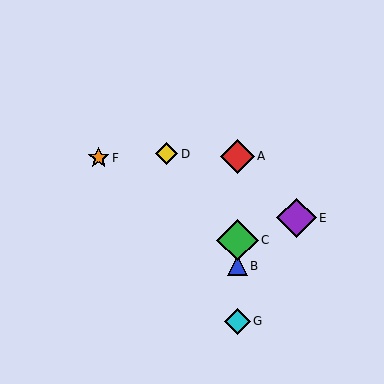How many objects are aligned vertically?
4 objects (A, B, C, G) are aligned vertically.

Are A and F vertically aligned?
No, A is at x≈237 and F is at x≈99.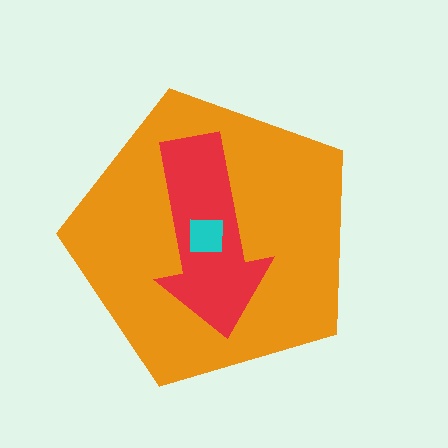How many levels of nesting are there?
3.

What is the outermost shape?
The orange pentagon.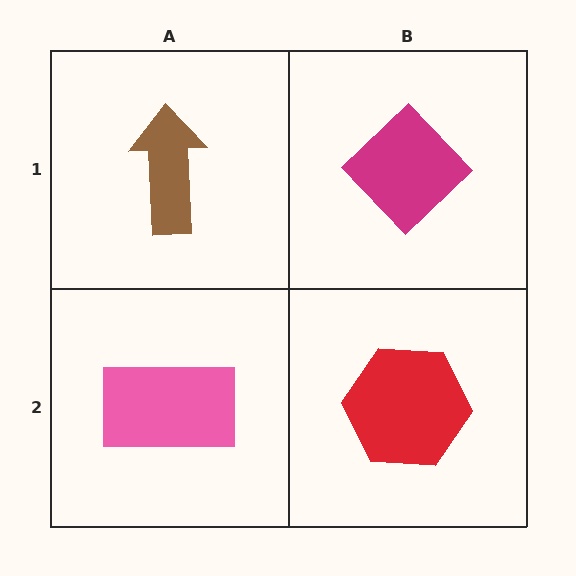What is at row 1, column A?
A brown arrow.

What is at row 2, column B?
A red hexagon.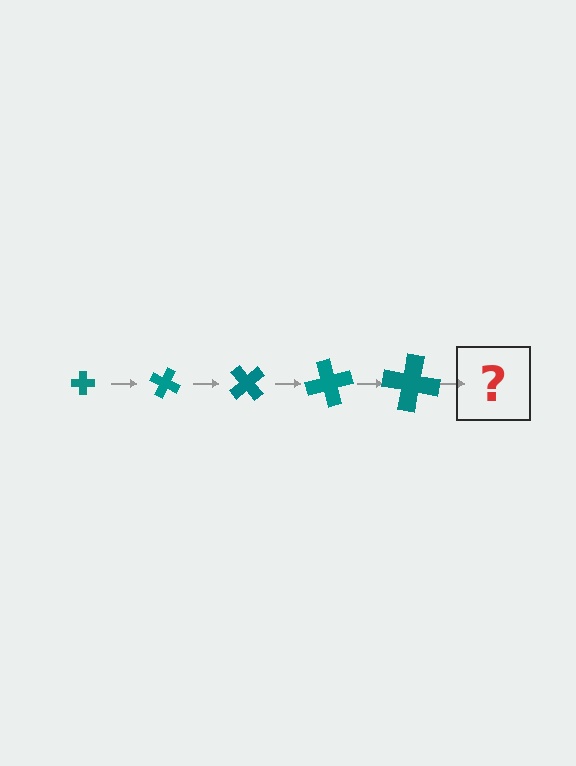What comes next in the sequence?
The next element should be a cross, larger than the previous one and rotated 125 degrees from the start.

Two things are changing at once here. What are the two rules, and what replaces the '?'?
The two rules are that the cross grows larger each step and it rotates 25 degrees each step. The '?' should be a cross, larger than the previous one and rotated 125 degrees from the start.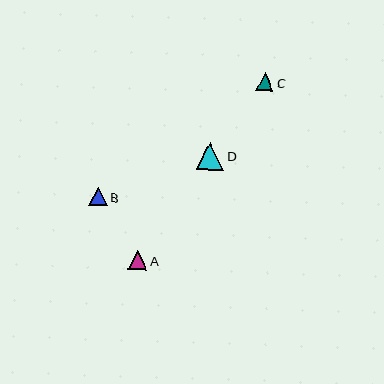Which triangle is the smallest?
Triangle C is the smallest with a size of approximately 17 pixels.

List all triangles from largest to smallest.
From largest to smallest: D, A, B, C.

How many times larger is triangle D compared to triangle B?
Triangle D is approximately 1.5 times the size of triangle B.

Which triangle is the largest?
Triangle D is the largest with a size of approximately 28 pixels.